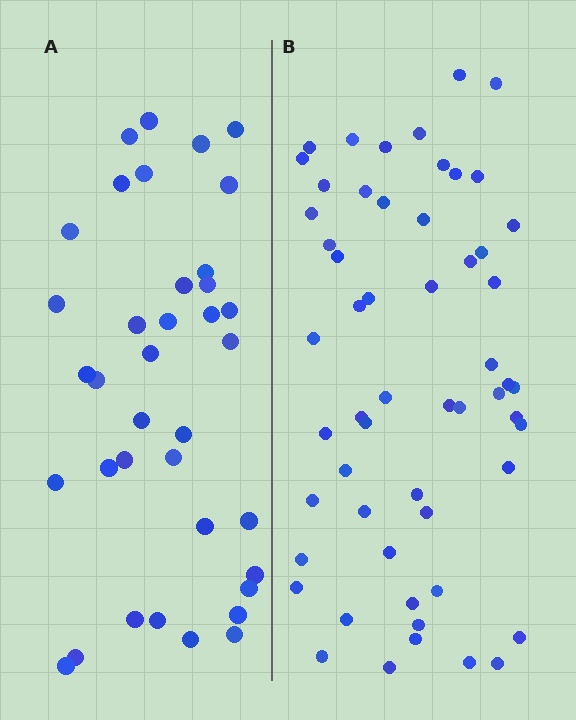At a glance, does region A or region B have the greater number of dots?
Region B (the right region) has more dots.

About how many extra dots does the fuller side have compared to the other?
Region B has approximately 20 more dots than region A.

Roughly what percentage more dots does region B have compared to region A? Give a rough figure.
About 50% more.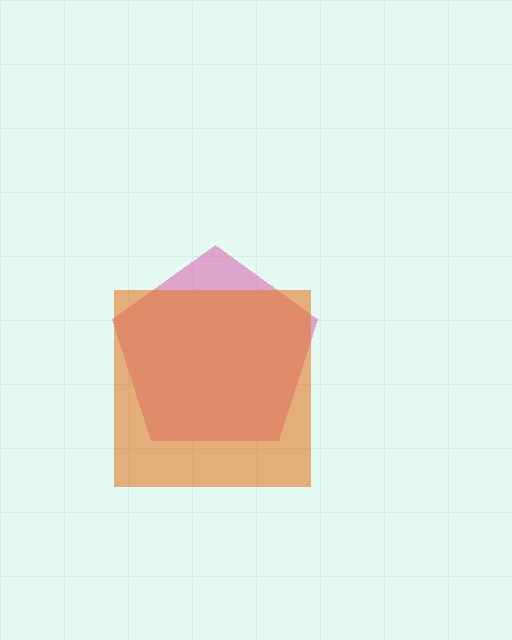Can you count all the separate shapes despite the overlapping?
Yes, there are 2 separate shapes.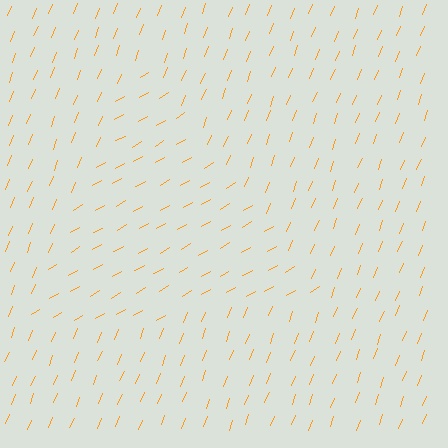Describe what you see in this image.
The image is filled with small orange line segments. A triangle region in the image has lines oriented differently from the surrounding lines, creating a visible texture boundary.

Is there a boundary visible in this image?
Yes, there is a texture boundary formed by a change in line orientation.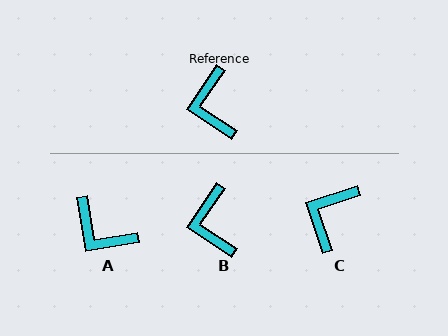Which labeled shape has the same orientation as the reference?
B.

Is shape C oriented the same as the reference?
No, it is off by about 39 degrees.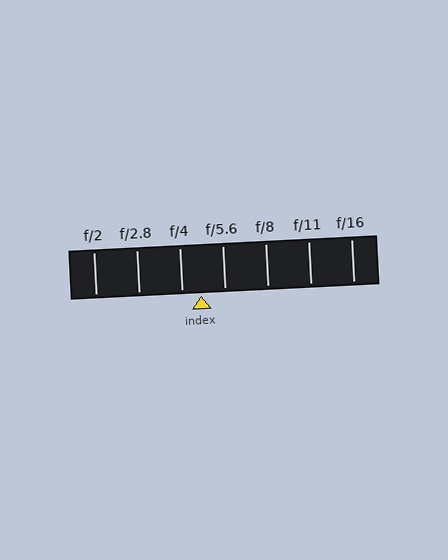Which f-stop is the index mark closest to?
The index mark is closest to f/4.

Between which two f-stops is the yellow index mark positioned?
The index mark is between f/4 and f/5.6.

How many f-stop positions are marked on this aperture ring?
There are 7 f-stop positions marked.